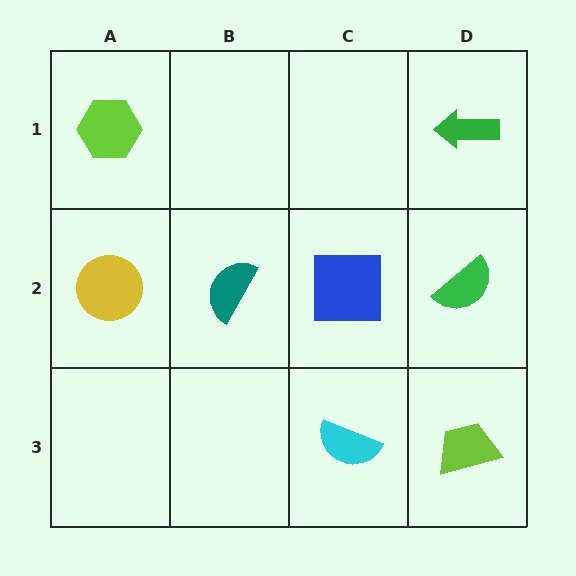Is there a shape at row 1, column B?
No, that cell is empty.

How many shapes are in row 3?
2 shapes.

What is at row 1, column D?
A green arrow.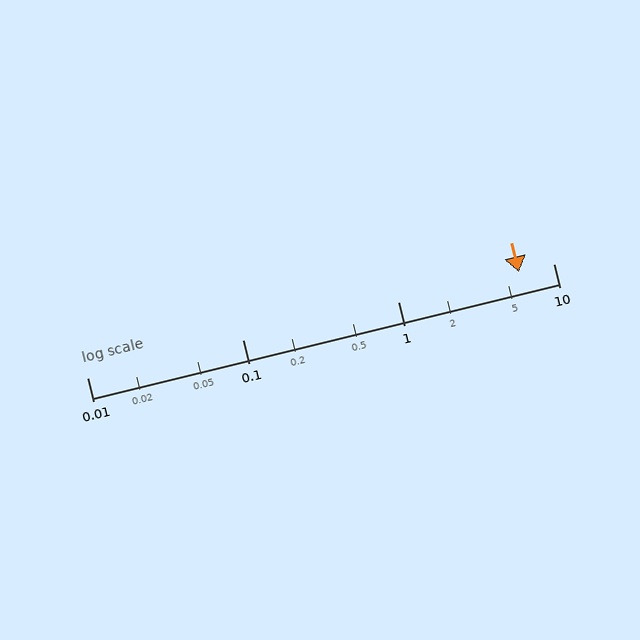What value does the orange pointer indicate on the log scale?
The pointer indicates approximately 6.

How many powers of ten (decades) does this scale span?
The scale spans 3 decades, from 0.01 to 10.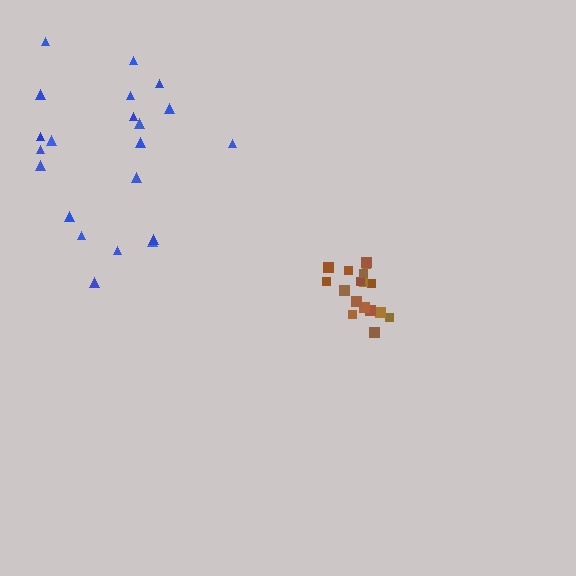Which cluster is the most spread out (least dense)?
Blue.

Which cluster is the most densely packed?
Brown.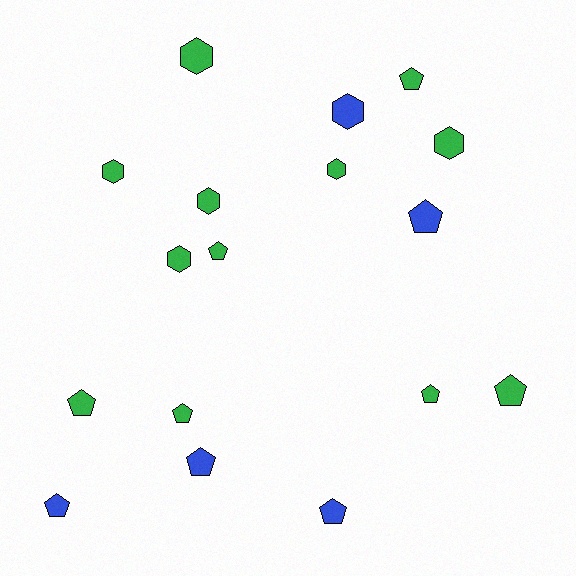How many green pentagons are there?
There are 6 green pentagons.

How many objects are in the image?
There are 17 objects.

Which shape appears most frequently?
Pentagon, with 10 objects.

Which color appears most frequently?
Green, with 12 objects.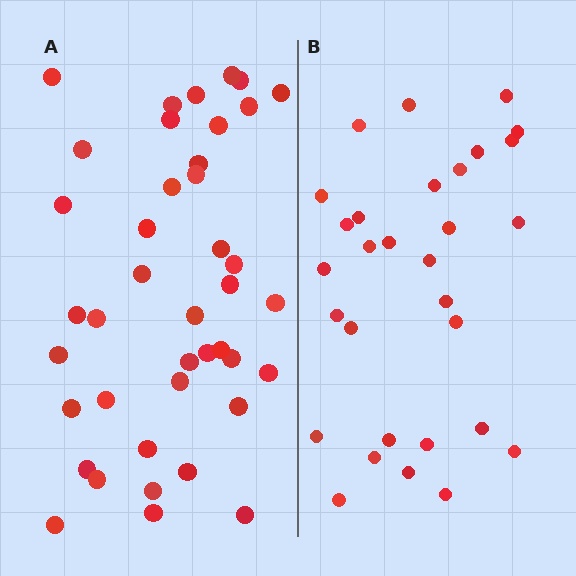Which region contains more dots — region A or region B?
Region A (the left region) has more dots.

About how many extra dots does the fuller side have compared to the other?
Region A has roughly 12 or so more dots than region B.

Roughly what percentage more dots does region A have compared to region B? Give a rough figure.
About 35% more.